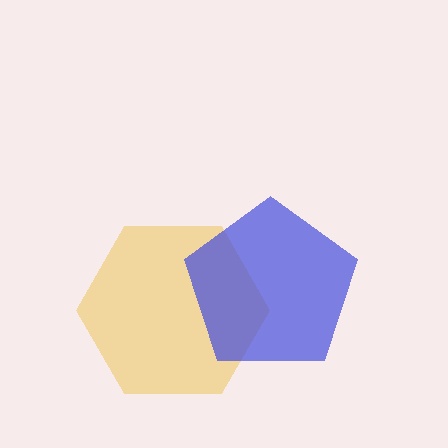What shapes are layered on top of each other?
The layered shapes are: a yellow hexagon, a blue pentagon.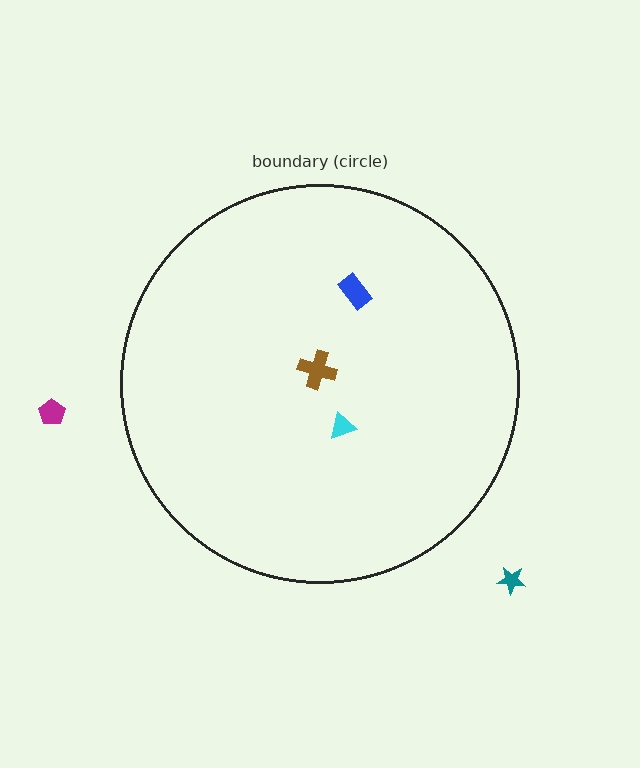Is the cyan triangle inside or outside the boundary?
Inside.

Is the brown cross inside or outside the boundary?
Inside.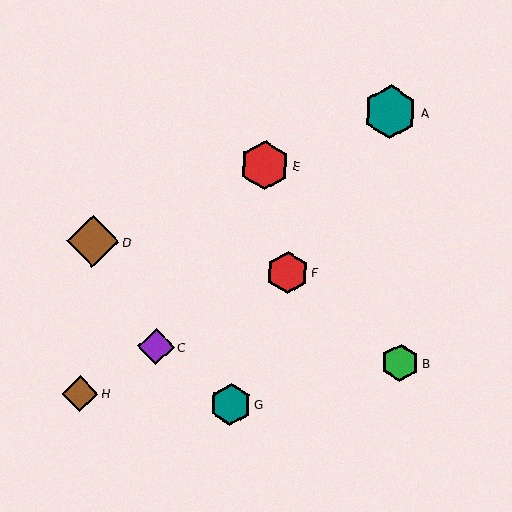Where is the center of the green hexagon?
The center of the green hexagon is at (400, 363).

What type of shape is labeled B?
Shape B is a green hexagon.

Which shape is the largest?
The teal hexagon (labeled A) is the largest.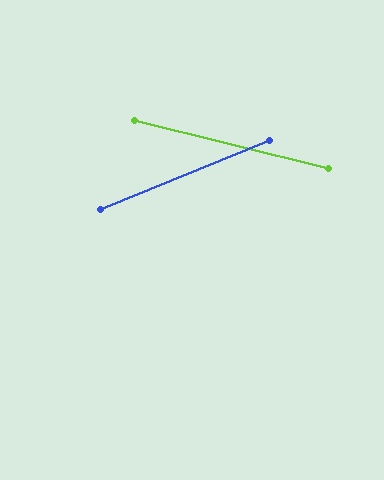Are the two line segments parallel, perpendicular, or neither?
Neither parallel nor perpendicular — they differ by about 36°.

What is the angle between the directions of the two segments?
Approximately 36 degrees.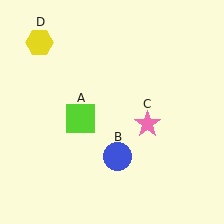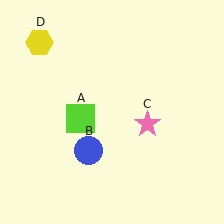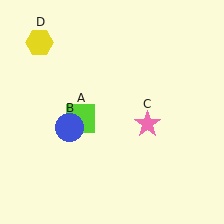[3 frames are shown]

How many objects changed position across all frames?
1 object changed position: blue circle (object B).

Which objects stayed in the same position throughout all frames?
Lime square (object A) and pink star (object C) and yellow hexagon (object D) remained stationary.